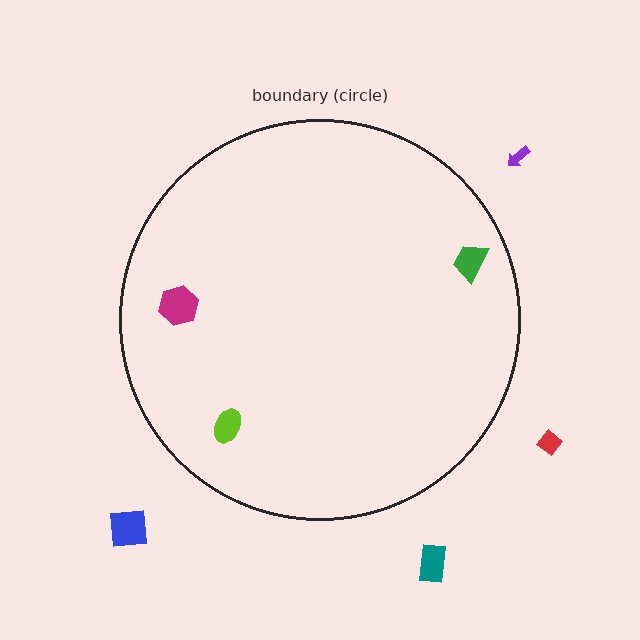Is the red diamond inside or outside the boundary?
Outside.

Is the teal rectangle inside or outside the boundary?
Outside.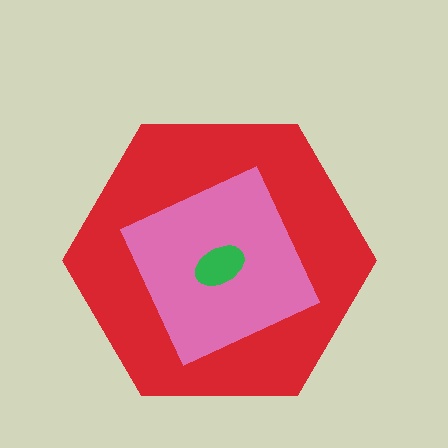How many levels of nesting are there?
3.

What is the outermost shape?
The red hexagon.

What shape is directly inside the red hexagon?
The pink diamond.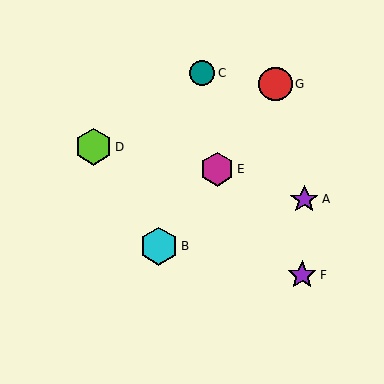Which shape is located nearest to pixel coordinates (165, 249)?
The cyan hexagon (labeled B) at (159, 246) is nearest to that location.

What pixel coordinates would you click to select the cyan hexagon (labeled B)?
Click at (159, 246) to select the cyan hexagon B.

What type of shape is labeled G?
Shape G is a red circle.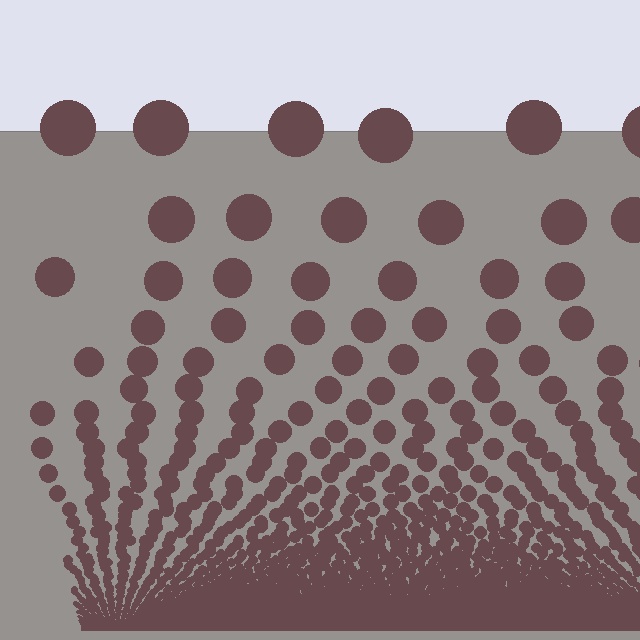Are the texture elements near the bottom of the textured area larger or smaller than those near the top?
Smaller. The gradient is inverted — elements near the bottom are smaller and denser.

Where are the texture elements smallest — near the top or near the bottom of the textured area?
Near the bottom.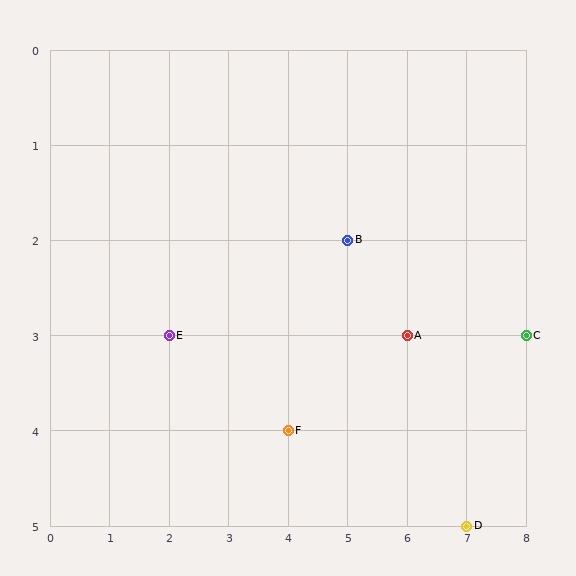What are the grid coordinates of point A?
Point A is at grid coordinates (6, 3).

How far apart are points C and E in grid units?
Points C and E are 6 columns apart.